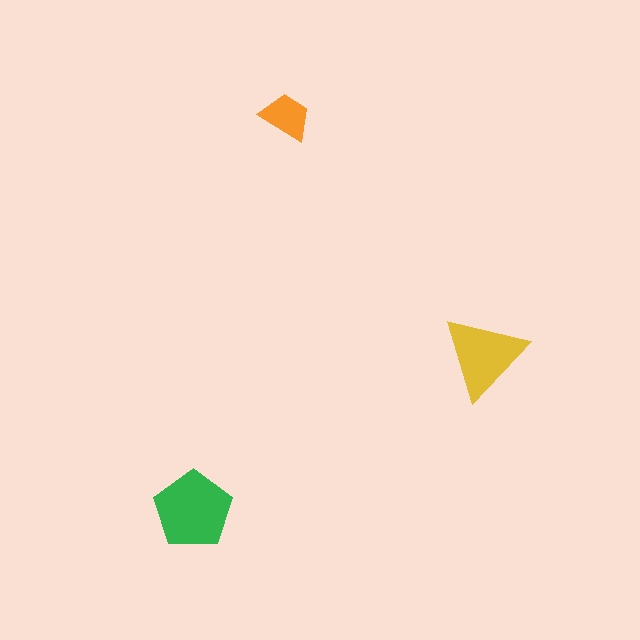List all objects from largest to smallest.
The green pentagon, the yellow triangle, the orange trapezoid.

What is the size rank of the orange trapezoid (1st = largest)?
3rd.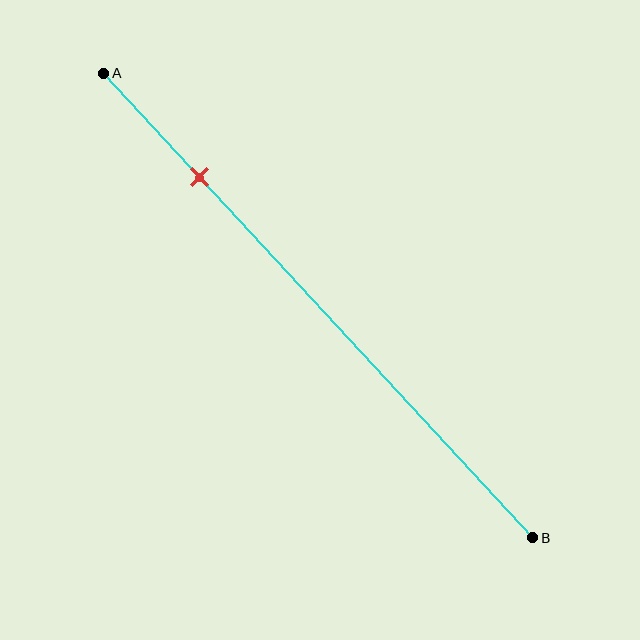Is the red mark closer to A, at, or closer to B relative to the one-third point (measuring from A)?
The red mark is closer to point A than the one-third point of segment AB.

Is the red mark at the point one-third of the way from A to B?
No, the mark is at about 20% from A, not at the 33% one-third point.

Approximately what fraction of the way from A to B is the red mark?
The red mark is approximately 20% of the way from A to B.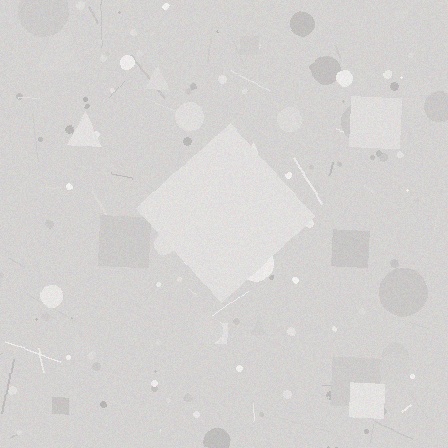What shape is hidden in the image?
A diamond is hidden in the image.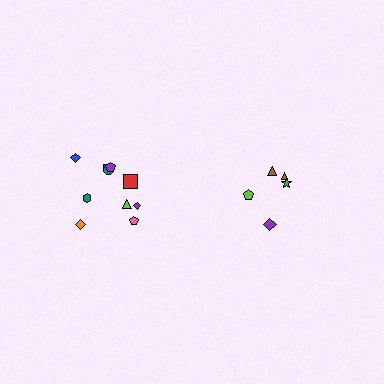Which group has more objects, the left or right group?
The left group.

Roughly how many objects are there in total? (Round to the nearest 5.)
Roughly 15 objects in total.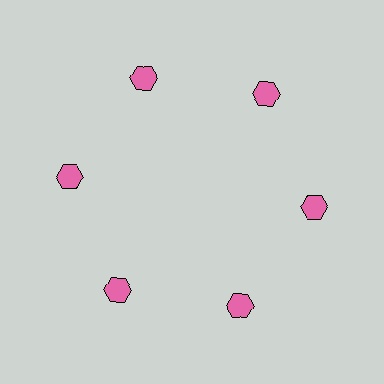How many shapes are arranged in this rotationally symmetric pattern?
There are 6 shapes, arranged in 6 groups of 1.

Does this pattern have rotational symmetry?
Yes, this pattern has 6-fold rotational symmetry. It looks the same after rotating 60 degrees around the center.